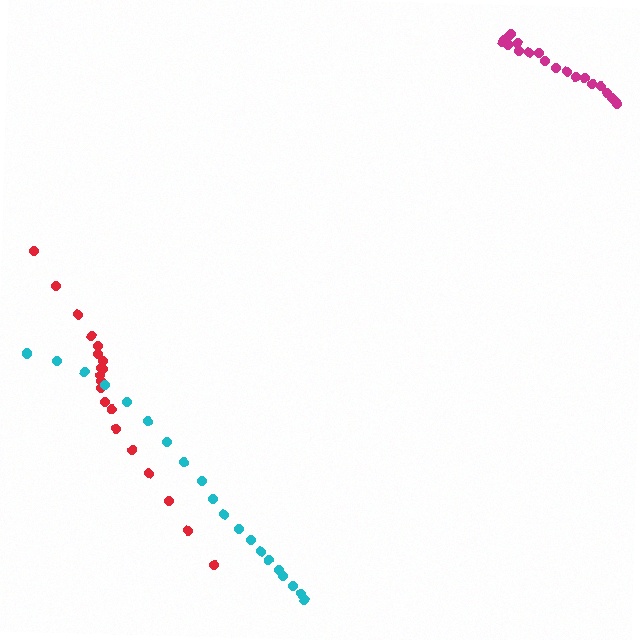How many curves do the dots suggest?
There are 3 distinct paths.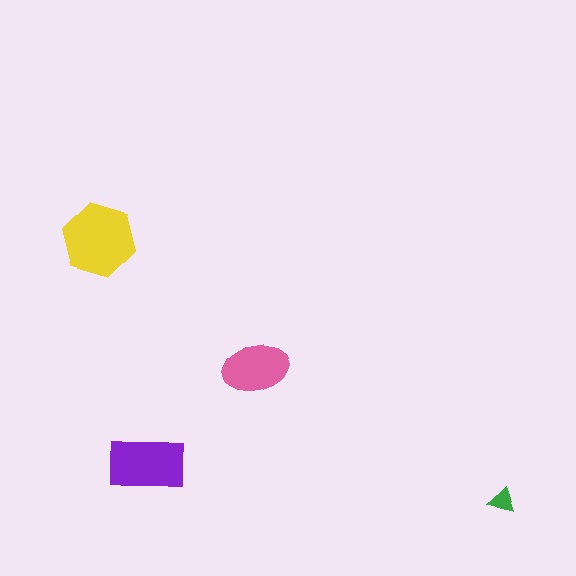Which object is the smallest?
The green triangle.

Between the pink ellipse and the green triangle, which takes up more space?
The pink ellipse.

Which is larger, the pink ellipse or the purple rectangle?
The purple rectangle.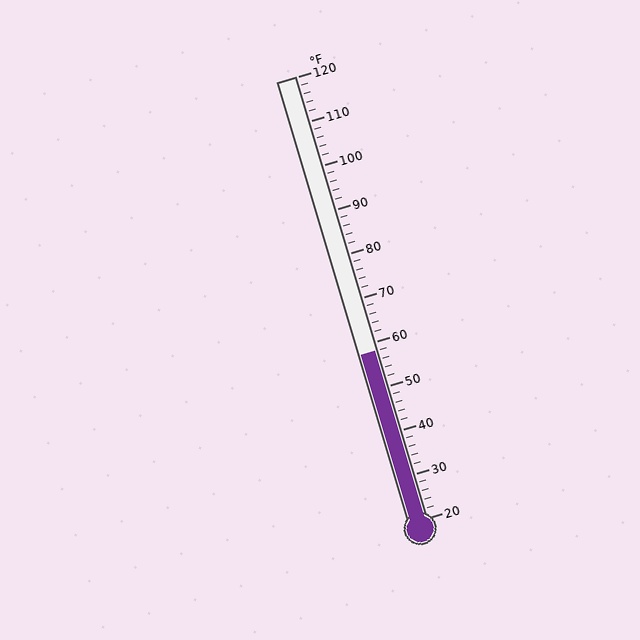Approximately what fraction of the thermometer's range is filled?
The thermometer is filled to approximately 40% of its range.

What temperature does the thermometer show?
The thermometer shows approximately 58°F.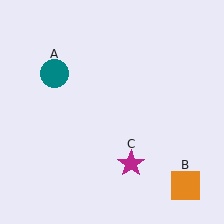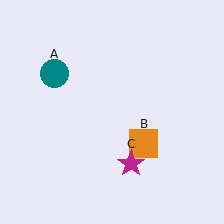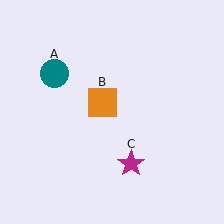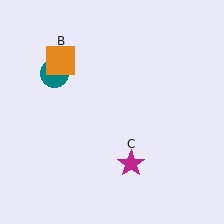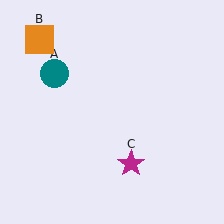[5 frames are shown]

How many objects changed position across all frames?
1 object changed position: orange square (object B).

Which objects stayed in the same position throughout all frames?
Teal circle (object A) and magenta star (object C) remained stationary.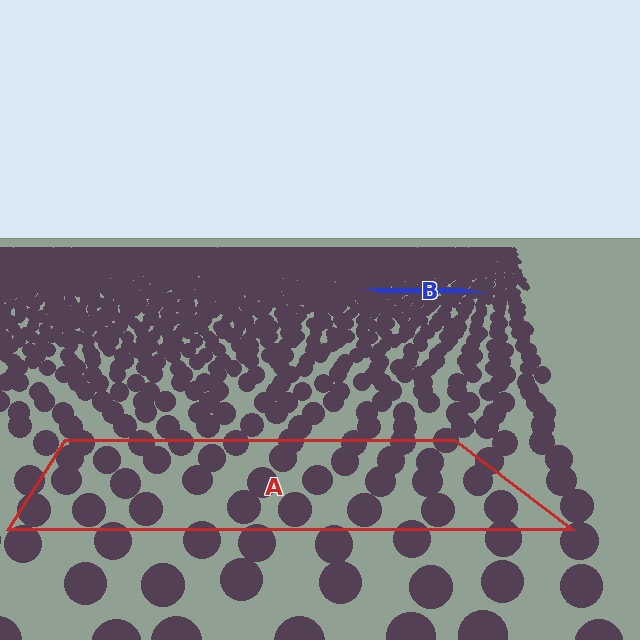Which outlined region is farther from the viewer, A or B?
Region B is farther from the viewer — the texture elements inside it appear smaller and more densely packed.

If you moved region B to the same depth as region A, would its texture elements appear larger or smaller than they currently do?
They would appear larger. At a closer depth, the same texture elements are projected at a bigger on-screen size.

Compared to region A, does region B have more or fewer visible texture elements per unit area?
Region B has more texture elements per unit area — they are packed more densely because it is farther away.